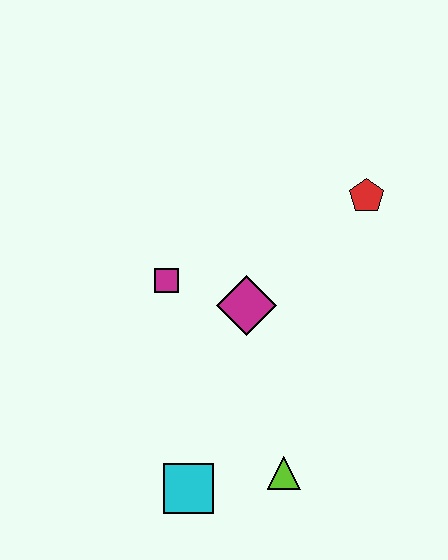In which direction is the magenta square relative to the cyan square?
The magenta square is above the cyan square.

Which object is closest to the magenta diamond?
The magenta square is closest to the magenta diamond.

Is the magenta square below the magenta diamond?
No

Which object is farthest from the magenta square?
The lime triangle is farthest from the magenta square.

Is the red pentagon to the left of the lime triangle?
No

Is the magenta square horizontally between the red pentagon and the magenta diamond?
No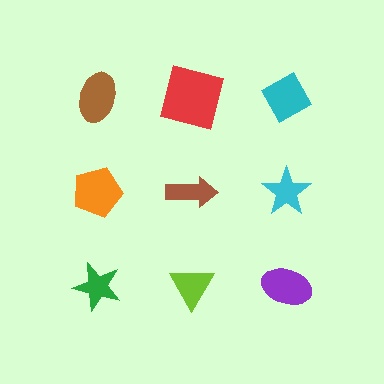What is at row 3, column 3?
A purple ellipse.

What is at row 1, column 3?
A cyan diamond.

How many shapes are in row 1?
3 shapes.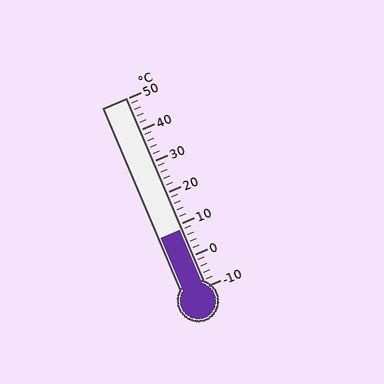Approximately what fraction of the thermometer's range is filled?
The thermometer is filled to approximately 30% of its range.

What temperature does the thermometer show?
The thermometer shows approximately 8°C.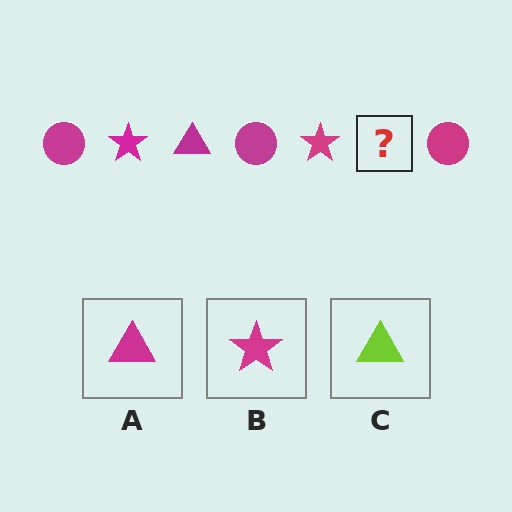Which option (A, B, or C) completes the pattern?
A.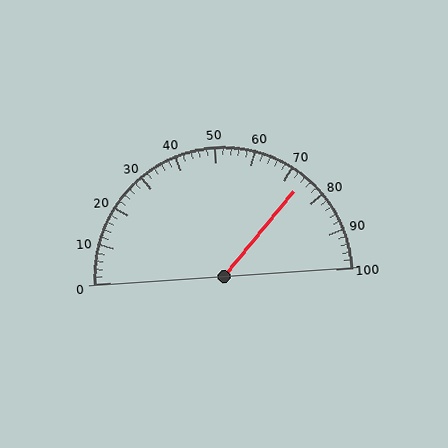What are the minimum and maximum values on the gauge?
The gauge ranges from 0 to 100.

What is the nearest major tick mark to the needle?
The nearest major tick mark is 70.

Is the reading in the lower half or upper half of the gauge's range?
The reading is in the upper half of the range (0 to 100).